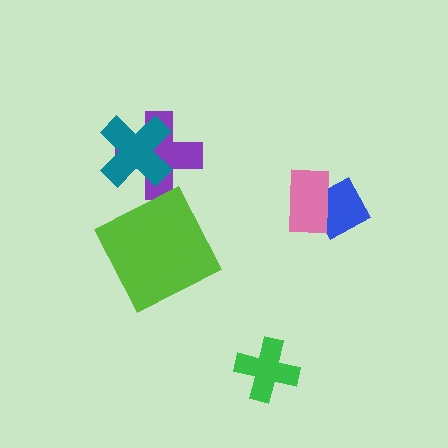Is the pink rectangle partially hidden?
No, no other shape covers it.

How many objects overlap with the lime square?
0 objects overlap with the lime square.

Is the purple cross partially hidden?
Yes, it is partially covered by another shape.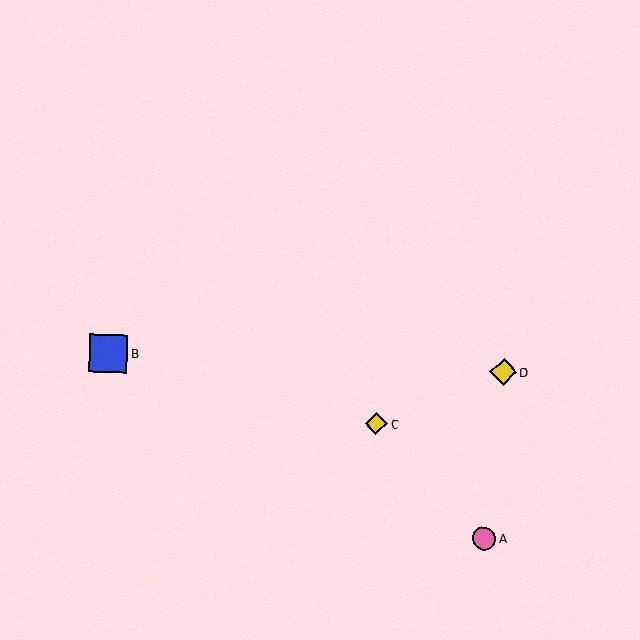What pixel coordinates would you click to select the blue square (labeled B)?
Click at (109, 353) to select the blue square B.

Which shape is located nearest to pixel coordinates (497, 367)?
The yellow diamond (labeled D) at (503, 372) is nearest to that location.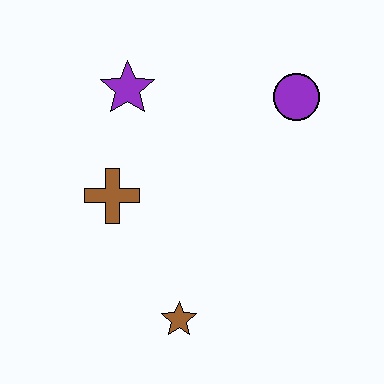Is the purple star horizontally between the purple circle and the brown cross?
Yes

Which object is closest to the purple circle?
The purple star is closest to the purple circle.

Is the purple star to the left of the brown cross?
No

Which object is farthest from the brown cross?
The purple circle is farthest from the brown cross.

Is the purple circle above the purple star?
No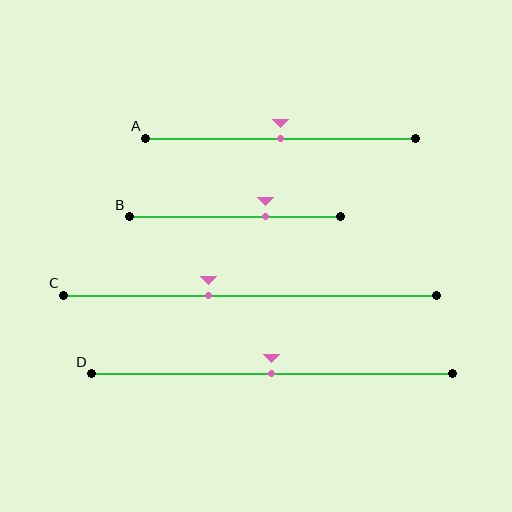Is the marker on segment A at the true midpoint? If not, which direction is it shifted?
Yes, the marker on segment A is at the true midpoint.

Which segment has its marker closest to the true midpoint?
Segment A has its marker closest to the true midpoint.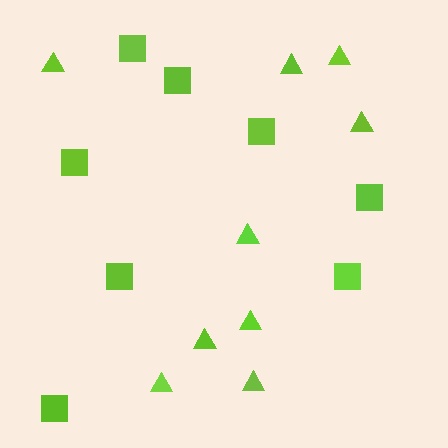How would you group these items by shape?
There are 2 groups: one group of squares (8) and one group of triangles (9).